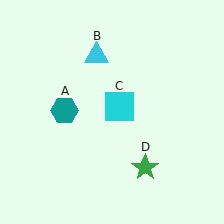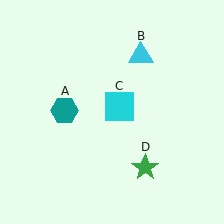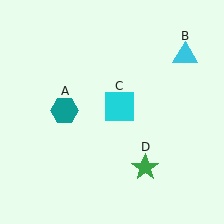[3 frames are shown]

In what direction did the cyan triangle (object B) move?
The cyan triangle (object B) moved right.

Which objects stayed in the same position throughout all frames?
Teal hexagon (object A) and cyan square (object C) and green star (object D) remained stationary.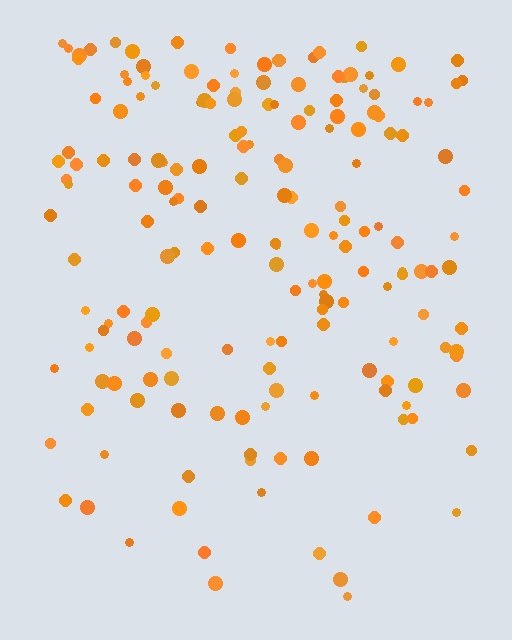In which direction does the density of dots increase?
From bottom to top, with the top side densest.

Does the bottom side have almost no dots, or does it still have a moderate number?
Still a moderate number, just noticeably fewer than the top.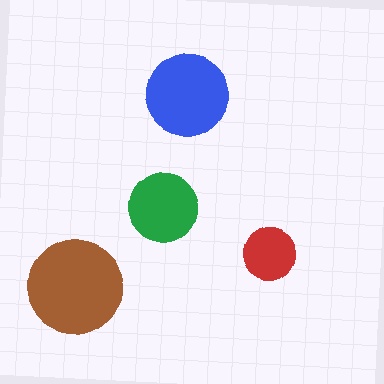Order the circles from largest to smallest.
the brown one, the blue one, the green one, the red one.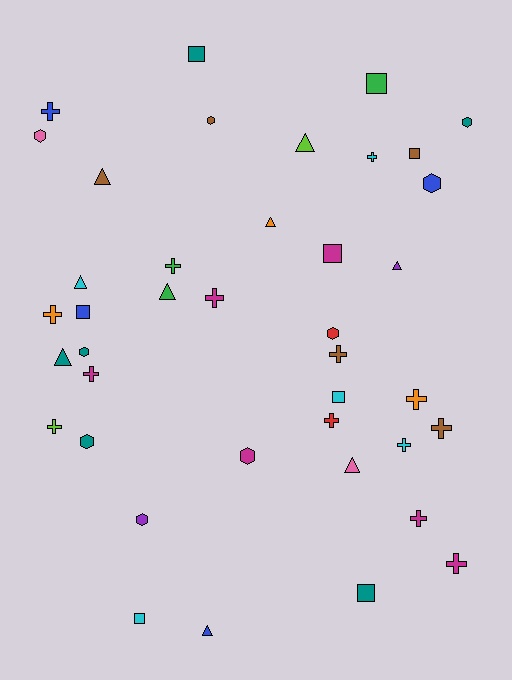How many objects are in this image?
There are 40 objects.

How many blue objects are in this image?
There are 4 blue objects.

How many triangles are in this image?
There are 9 triangles.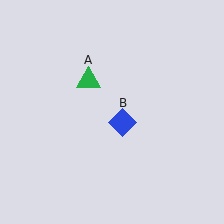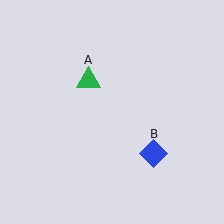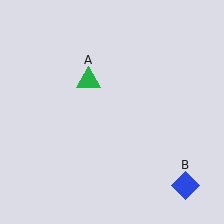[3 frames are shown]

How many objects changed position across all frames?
1 object changed position: blue diamond (object B).